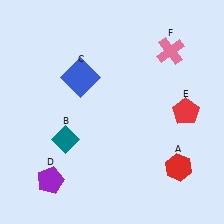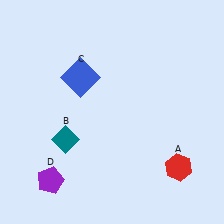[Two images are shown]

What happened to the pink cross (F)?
The pink cross (F) was removed in Image 2. It was in the top-right area of Image 1.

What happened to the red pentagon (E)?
The red pentagon (E) was removed in Image 2. It was in the top-right area of Image 1.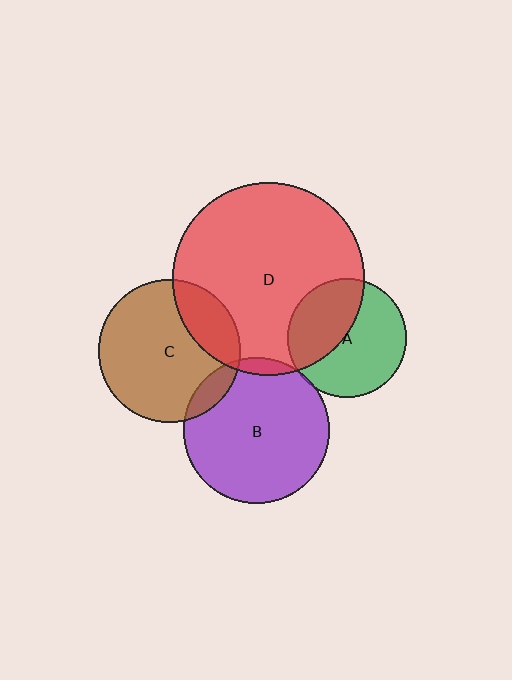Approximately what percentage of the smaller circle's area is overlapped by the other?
Approximately 40%.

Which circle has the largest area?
Circle D (red).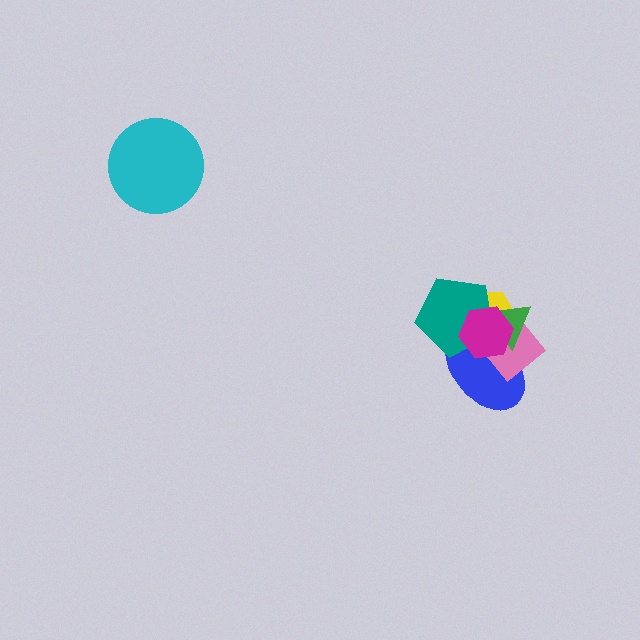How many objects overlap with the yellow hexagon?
5 objects overlap with the yellow hexagon.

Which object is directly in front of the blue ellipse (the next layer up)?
The pink diamond is directly in front of the blue ellipse.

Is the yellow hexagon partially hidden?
Yes, it is partially covered by another shape.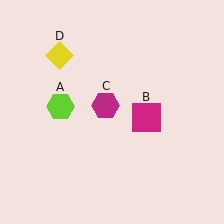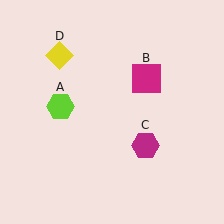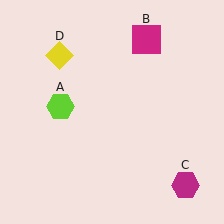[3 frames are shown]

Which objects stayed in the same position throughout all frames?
Lime hexagon (object A) and yellow diamond (object D) remained stationary.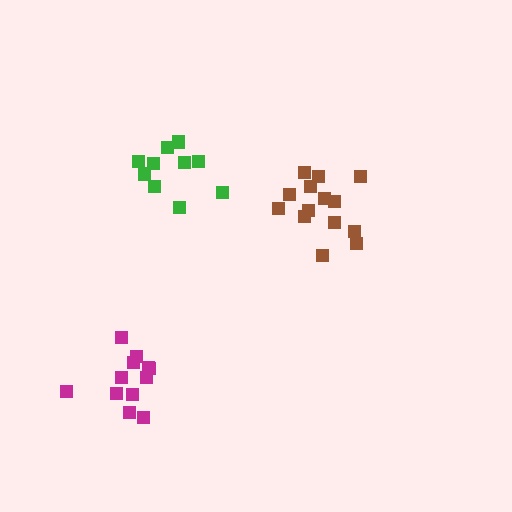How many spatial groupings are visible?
There are 3 spatial groupings.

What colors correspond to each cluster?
The clusters are colored: brown, magenta, green.